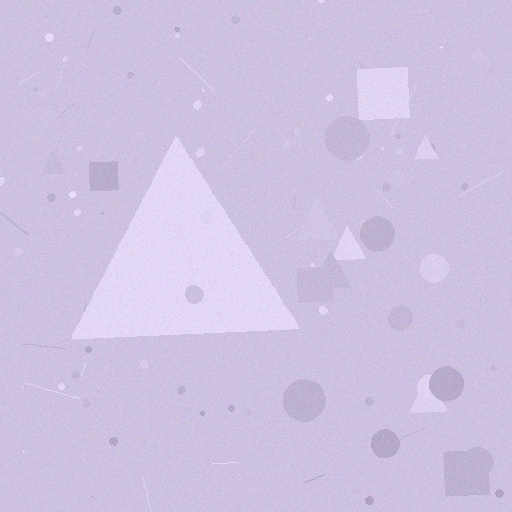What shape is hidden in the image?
A triangle is hidden in the image.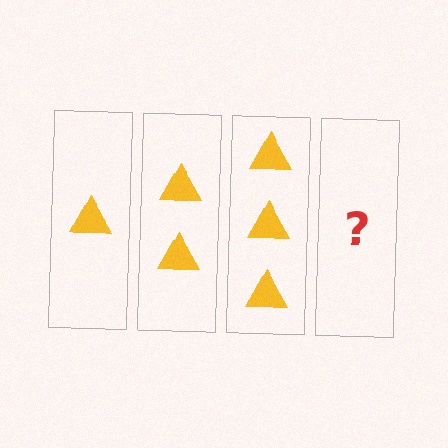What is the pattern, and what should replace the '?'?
The pattern is that each step adds one more triangle. The '?' should be 4 triangles.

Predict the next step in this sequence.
The next step is 4 triangles.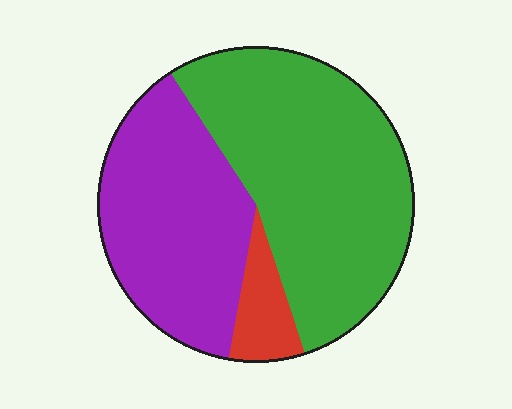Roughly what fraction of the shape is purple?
Purple takes up between a third and a half of the shape.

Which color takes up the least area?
Red, at roughly 10%.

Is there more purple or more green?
Green.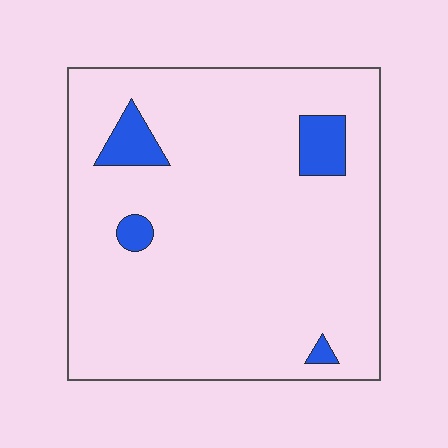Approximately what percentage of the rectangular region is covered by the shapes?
Approximately 5%.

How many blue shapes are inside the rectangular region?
4.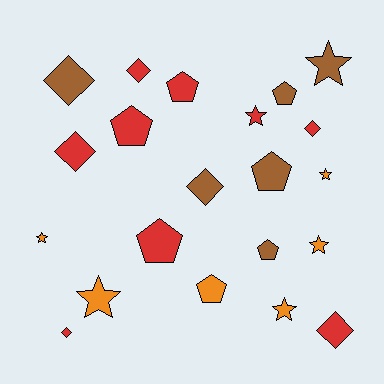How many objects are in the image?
There are 21 objects.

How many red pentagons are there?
There are 3 red pentagons.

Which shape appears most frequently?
Pentagon, with 7 objects.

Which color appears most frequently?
Red, with 9 objects.